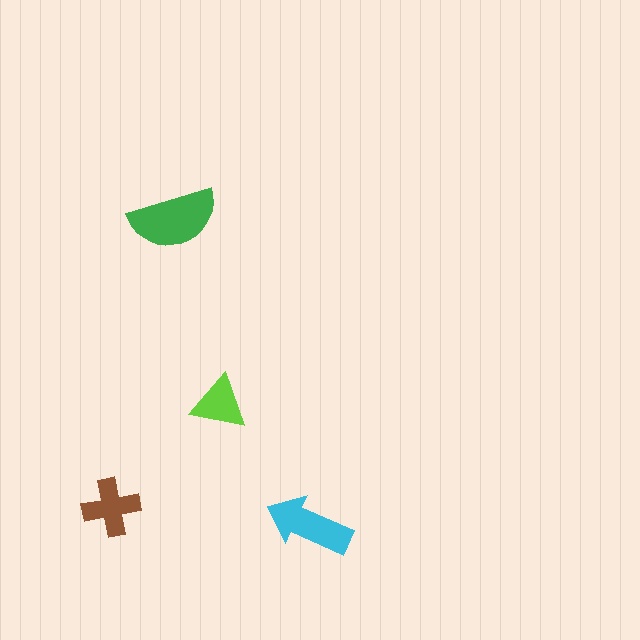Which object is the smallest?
The lime triangle.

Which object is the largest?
The green semicircle.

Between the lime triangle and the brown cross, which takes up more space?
The brown cross.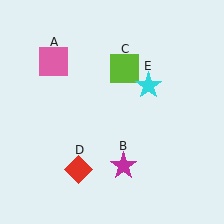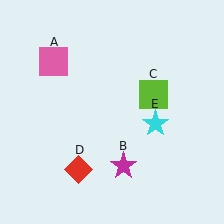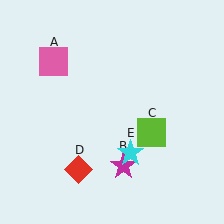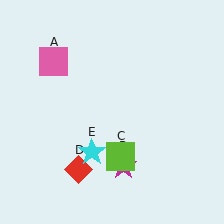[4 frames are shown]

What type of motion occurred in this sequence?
The lime square (object C), cyan star (object E) rotated clockwise around the center of the scene.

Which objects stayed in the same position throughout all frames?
Pink square (object A) and magenta star (object B) and red diamond (object D) remained stationary.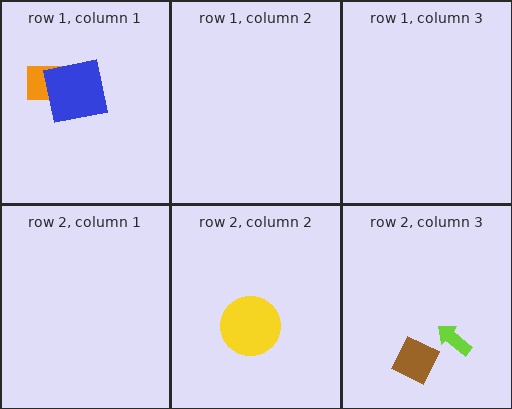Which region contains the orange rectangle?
The row 1, column 1 region.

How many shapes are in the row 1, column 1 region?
2.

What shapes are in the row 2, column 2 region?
The yellow circle.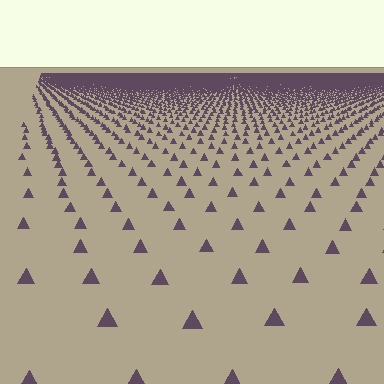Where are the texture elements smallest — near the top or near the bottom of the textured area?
Near the top.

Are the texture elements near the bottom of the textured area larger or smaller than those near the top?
Larger. Near the bottom, elements are closer to the viewer and appear at a bigger on-screen size.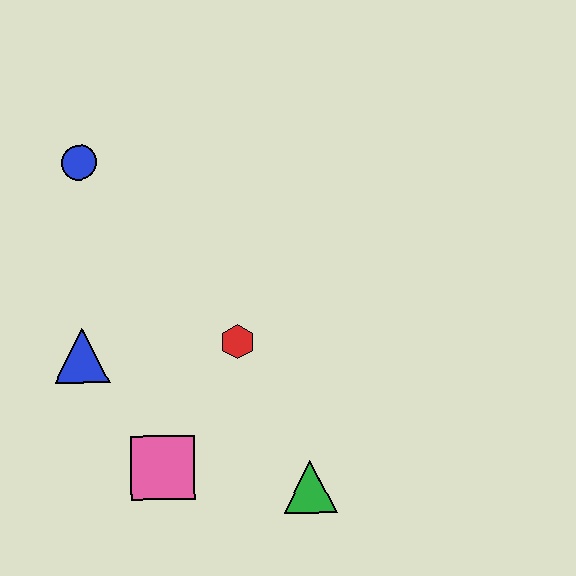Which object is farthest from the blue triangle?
The green triangle is farthest from the blue triangle.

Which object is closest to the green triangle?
The pink square is closest to the green triangle.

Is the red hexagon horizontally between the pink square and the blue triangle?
No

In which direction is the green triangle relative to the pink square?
The green triangle is to the right of the pink square.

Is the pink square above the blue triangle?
No